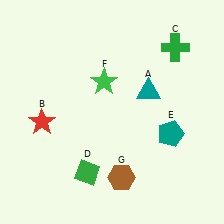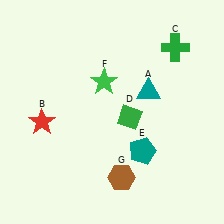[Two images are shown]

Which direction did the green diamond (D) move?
The green diamond (D) moved up.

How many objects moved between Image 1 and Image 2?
2 objects moved between the two images.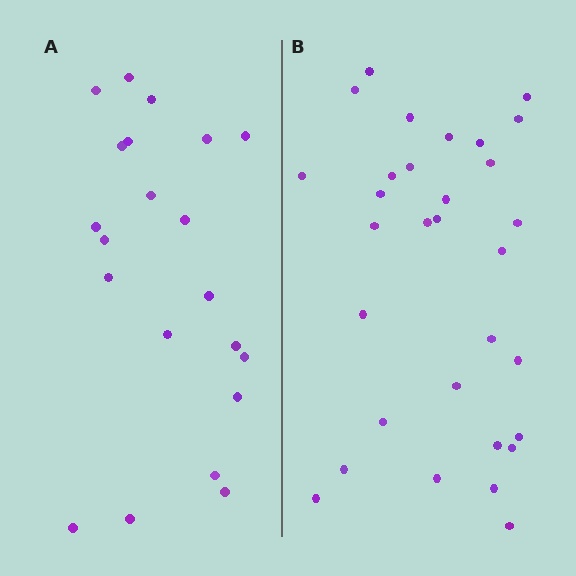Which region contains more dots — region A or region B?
Region B (the right region) has more dots.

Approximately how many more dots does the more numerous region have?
Region B has roughly 10 or so more dots than region A.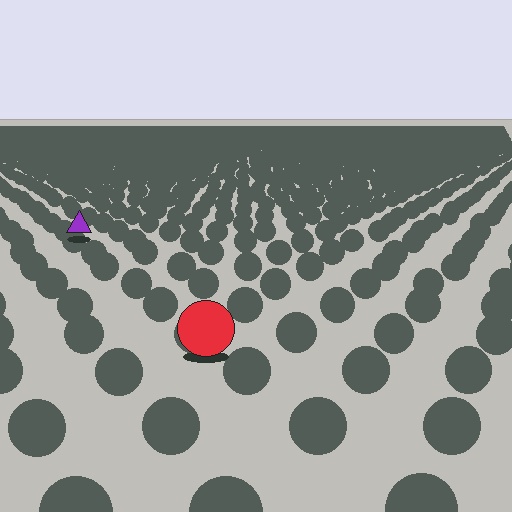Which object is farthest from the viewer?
The purple triangle is farthest from the viewer. It appears smaller and the ground texture around it is denser.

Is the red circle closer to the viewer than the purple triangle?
Yes. The red circle is closer — you can tell from the texture gradient: the ground texture is coarser near it.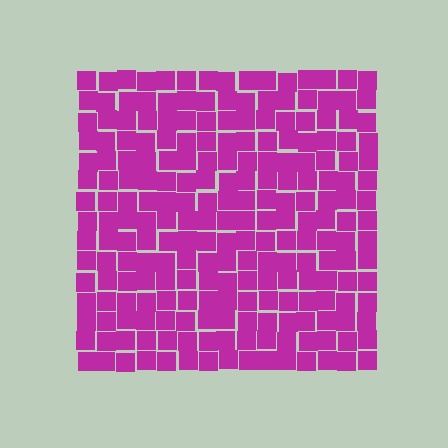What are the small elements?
The small elements are squares.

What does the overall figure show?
The overall figure shows a square.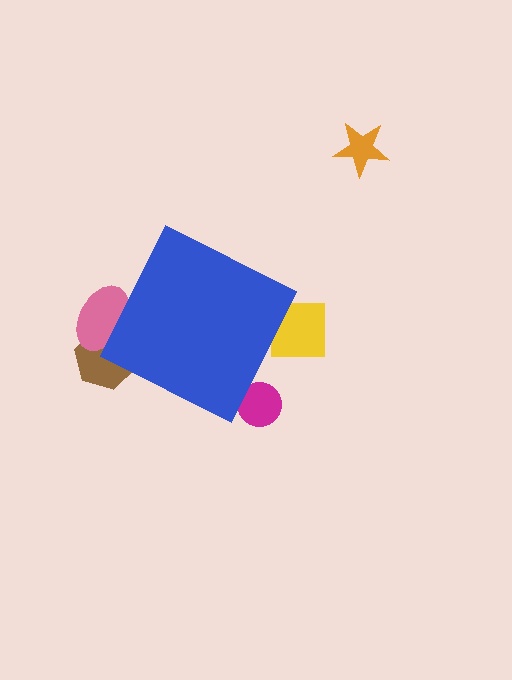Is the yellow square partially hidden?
Yes, the yellow square is partially hidden behind the blue diamond.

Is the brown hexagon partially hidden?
Yes, the brown hexagon is partially hidden behind the blue diamond.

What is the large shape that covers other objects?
A blue diamond.